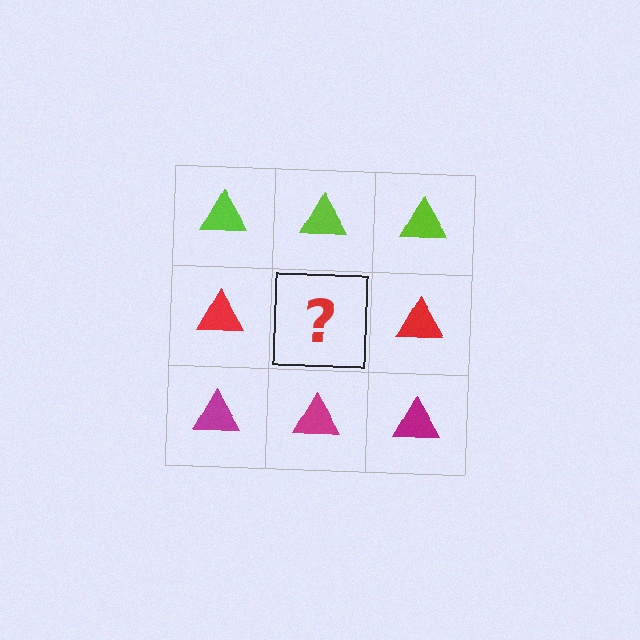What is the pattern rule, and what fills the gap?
The rule is that each row has a consistent color. The gap should be filled with a red triangle.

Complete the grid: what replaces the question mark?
The question mark should be replaced with a red triangle.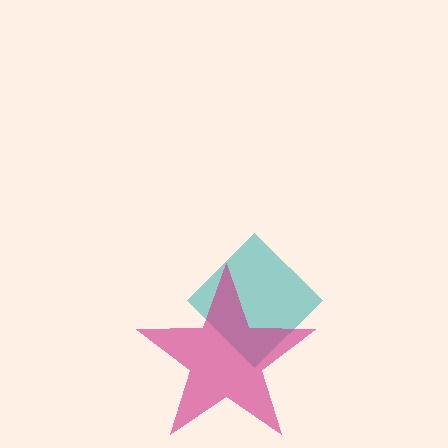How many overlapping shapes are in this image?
There are 2 overlapping shapes in the image.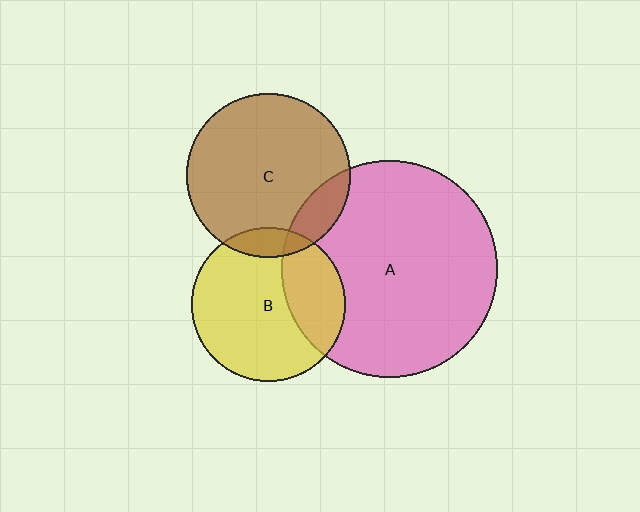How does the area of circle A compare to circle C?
Approximately 1.7 times.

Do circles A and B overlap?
Yes.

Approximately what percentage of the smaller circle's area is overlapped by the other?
Approximately 30%.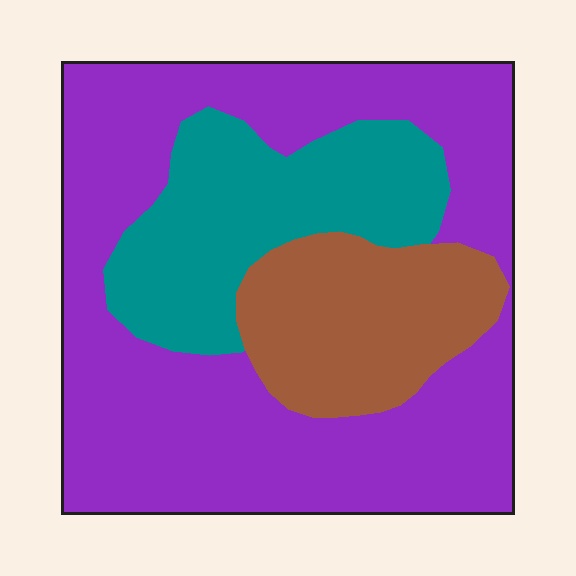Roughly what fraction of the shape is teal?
Teal takes up between a sixth and a third of the shape.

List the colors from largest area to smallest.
From largest to smallest: purple, teal, brown.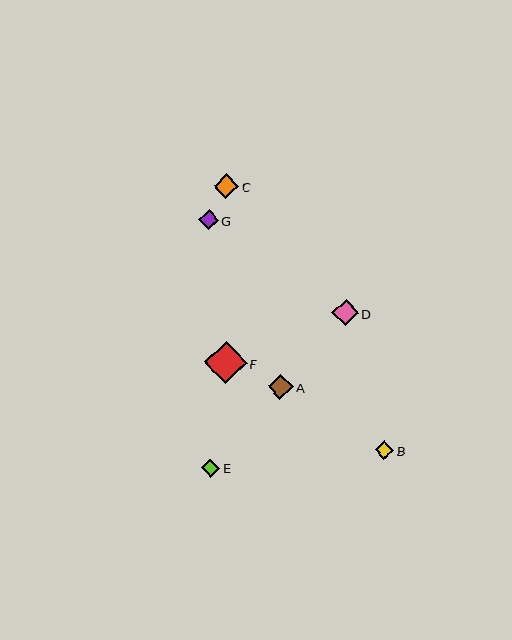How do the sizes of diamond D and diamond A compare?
Diamond D and diamond A are approximately the same size.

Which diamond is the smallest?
Diamond E is the smallest with a size of approximately 18 pixels.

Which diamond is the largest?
Diamond F is the largest with a size of approximately 42 pixels.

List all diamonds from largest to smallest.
From largest to smallest: F, D, A, C, G, B, E.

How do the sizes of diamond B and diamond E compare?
Diamond B and diamond E are approximately the same size.